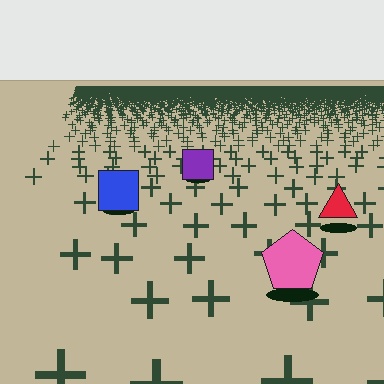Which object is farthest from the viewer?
The purple square is farthest from the viewer. It appears smaller and the ground texture around it is denser.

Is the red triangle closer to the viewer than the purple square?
Yes. The red triangle is closer — you can tell from the texture gradient: the ground texture is coarser near it.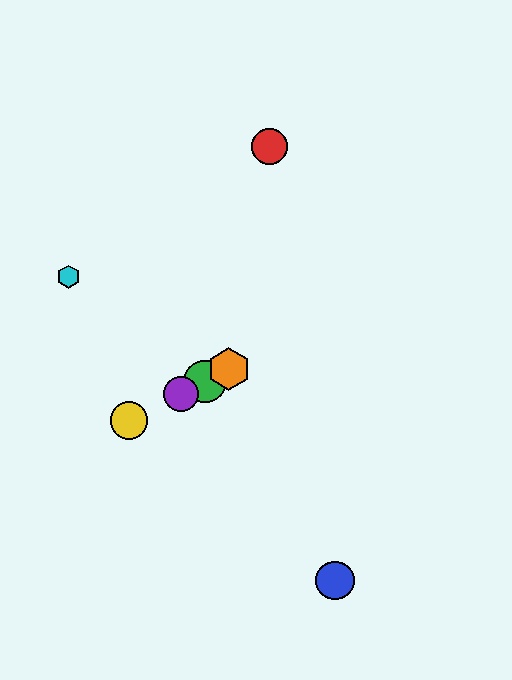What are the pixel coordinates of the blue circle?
The blue circle is at (335, 581).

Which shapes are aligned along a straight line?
The green circle, the yellow circle, the purple circle, the orange hexagon are aligned along a straight line.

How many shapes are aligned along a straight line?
4 shapes (the green circle, the yellow circle, the purple circle, the orange hexagon) are aligned along a straight line.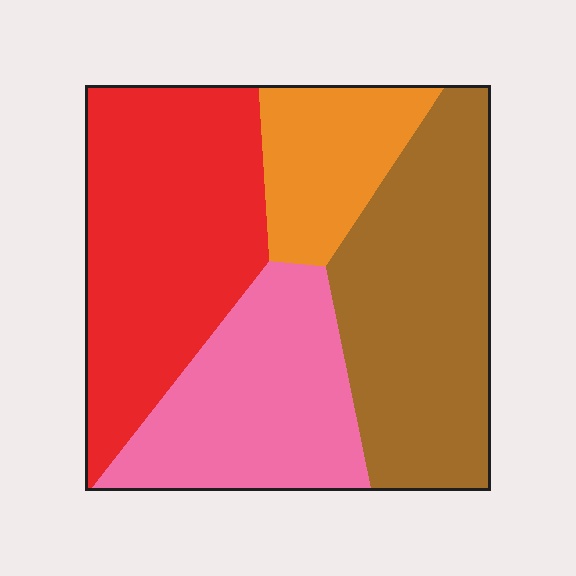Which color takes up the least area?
Orange, at roughly 15%.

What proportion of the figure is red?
Red takes up about one third (1/3) of the figure.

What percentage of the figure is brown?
Brown takes up about one third (1/3) of the figure.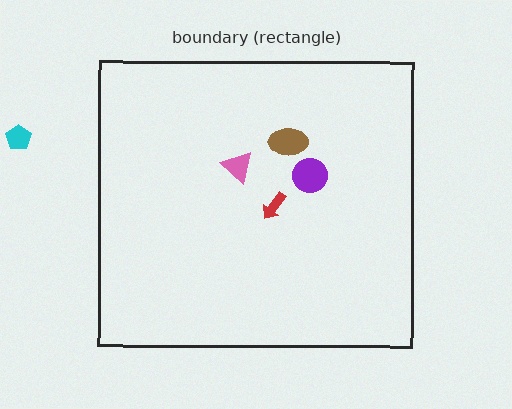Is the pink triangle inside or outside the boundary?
Inside.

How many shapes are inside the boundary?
4 inside, 1 outside.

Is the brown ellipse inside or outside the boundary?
Inside.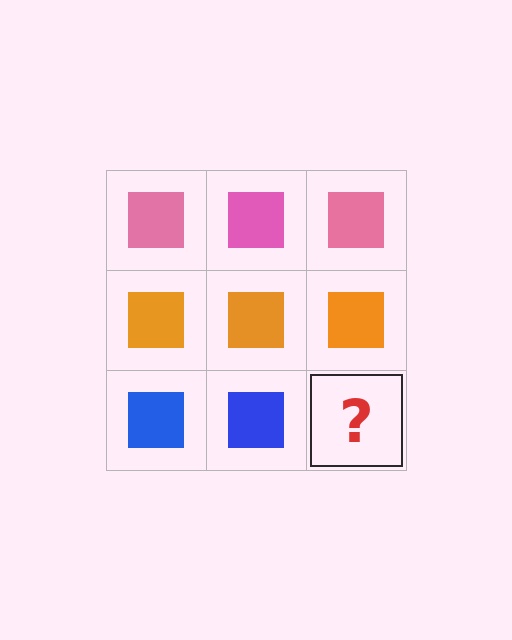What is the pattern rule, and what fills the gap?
The rule is that each row has a consistent color. The gap should be filled with a blue square.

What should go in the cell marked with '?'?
The missing cell should contain a blue square.